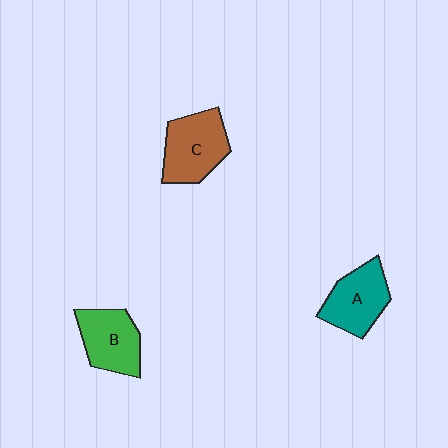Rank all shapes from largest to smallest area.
From largest to smallest: C (brown), A (teal), B (green).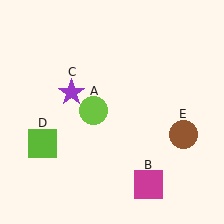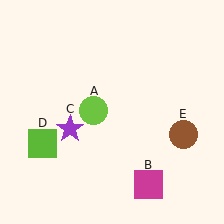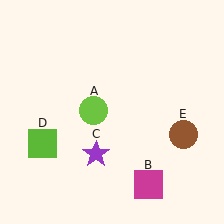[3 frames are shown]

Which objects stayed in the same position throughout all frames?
Lime circle (object A) and magenta square (object B) and lime square (object D) and brown circle (object E) remained stationary.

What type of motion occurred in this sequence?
The purple star (object C) rotated counterclockwise around the center of the scene.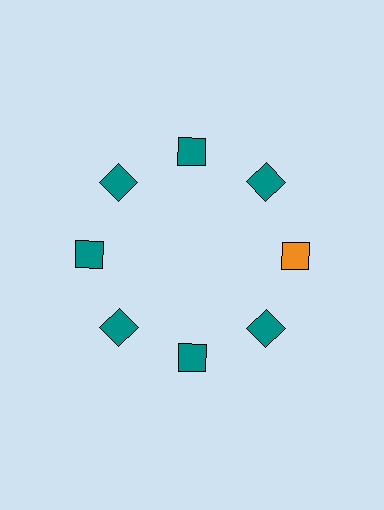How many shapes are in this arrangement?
There are 8 shapes arranged in a ring pattern.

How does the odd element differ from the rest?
It has a different color: orange instead of teal.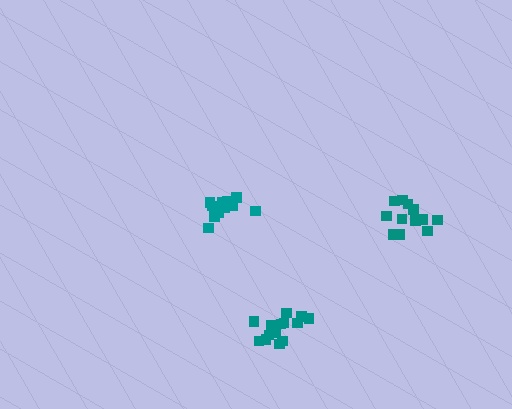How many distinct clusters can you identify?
There are 3 distinct clusters.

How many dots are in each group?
Group 1: 14 dots, Group 2: 12 dots, Group 3: 15 dots (41 total).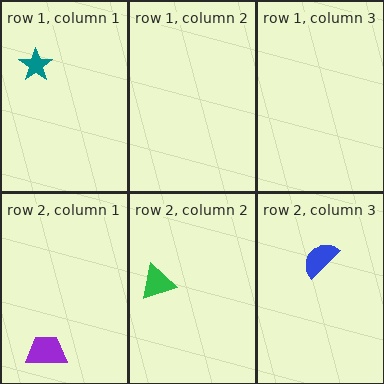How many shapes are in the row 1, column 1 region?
1.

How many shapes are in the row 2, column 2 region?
1.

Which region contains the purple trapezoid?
The row 2, column 1 region.